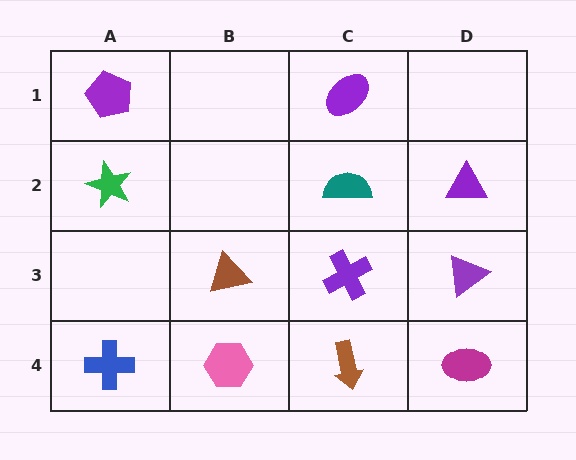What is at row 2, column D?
A purple triangle.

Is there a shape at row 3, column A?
No, that cell is empty.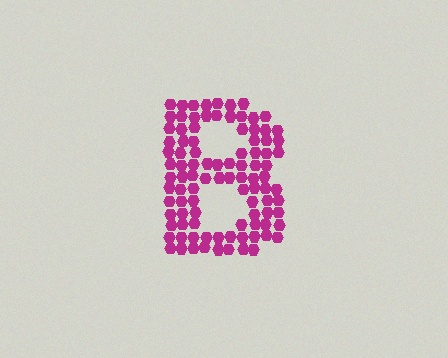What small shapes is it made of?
It is made of small hexagons.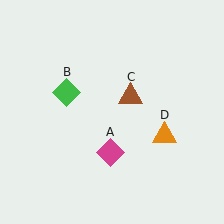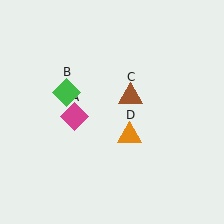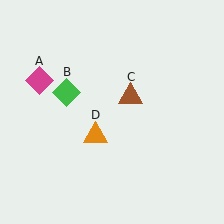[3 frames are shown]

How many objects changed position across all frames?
2 objects changed position: magenta diamond (object A), orange triangle (object D).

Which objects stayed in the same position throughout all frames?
Green diamond (object B) and brown triangle (object C) remained stationary.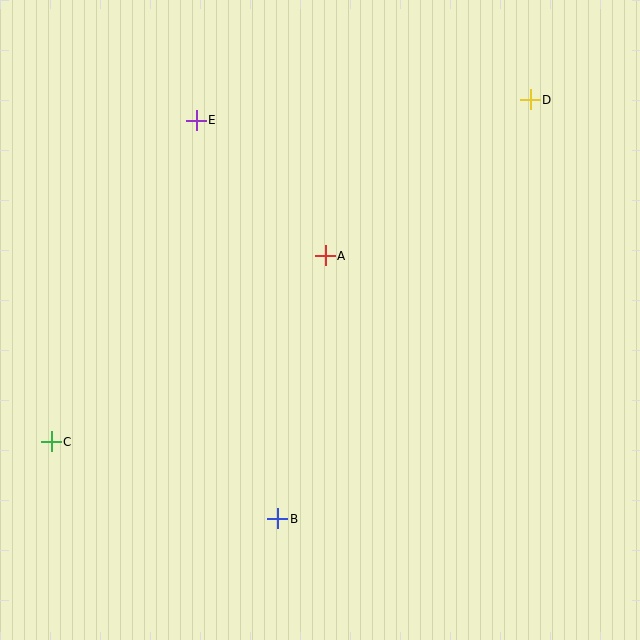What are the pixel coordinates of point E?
Point E is at (196, 120).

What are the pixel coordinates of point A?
Point A is at (325, 256).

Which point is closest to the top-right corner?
Point D is closest to the top-right corner.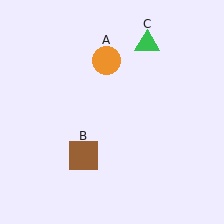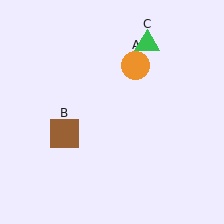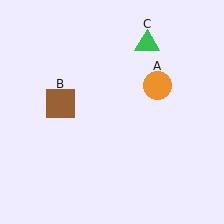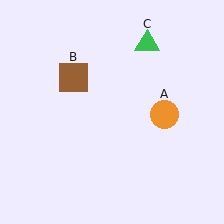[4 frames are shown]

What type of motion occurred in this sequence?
The orange circle (object A), brown square (object B) rotated clockwise around the center of the scene.